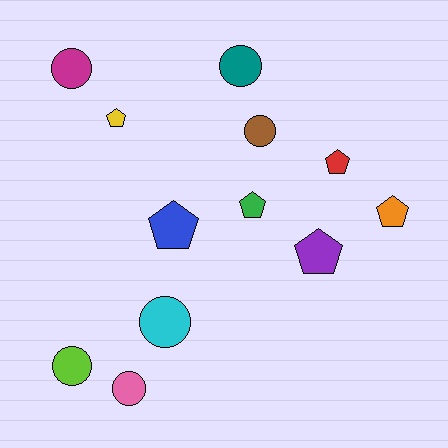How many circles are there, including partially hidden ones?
There are 6 circles.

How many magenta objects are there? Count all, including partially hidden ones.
There is 1 magenta object.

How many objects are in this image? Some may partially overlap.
There are 12 objects.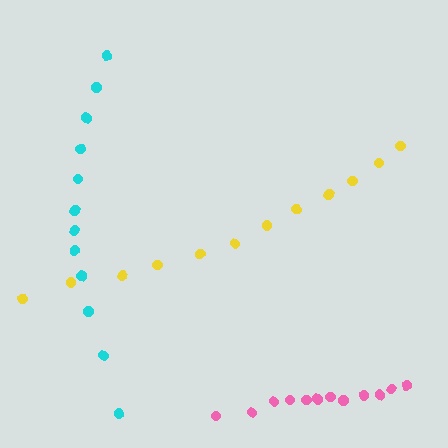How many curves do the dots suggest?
There are 3 distinct paths.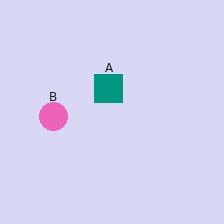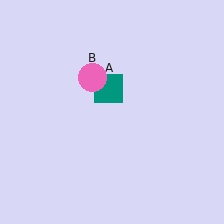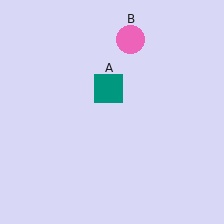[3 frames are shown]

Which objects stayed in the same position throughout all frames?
Teal square (object A) remained stationary.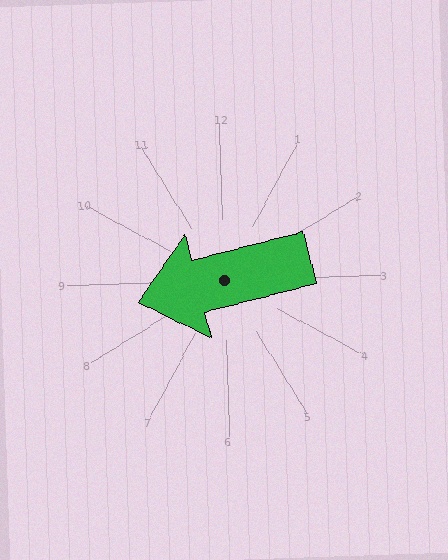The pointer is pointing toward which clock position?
Roughly 9 o'clock.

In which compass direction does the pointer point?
West.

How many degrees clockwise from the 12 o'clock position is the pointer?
Approximately 258 degrees.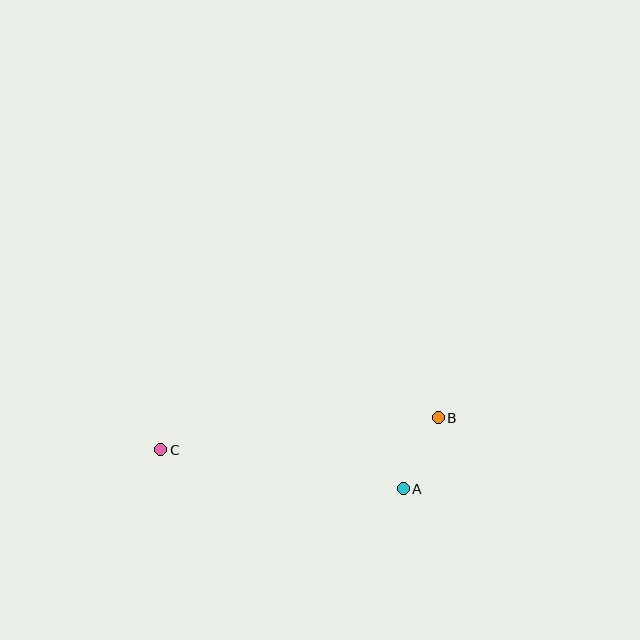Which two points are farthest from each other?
Points B and C are farthest from each other.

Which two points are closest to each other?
Points A and B are closest to each other.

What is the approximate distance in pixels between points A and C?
The distance between A and C is approximately 246 pixels.